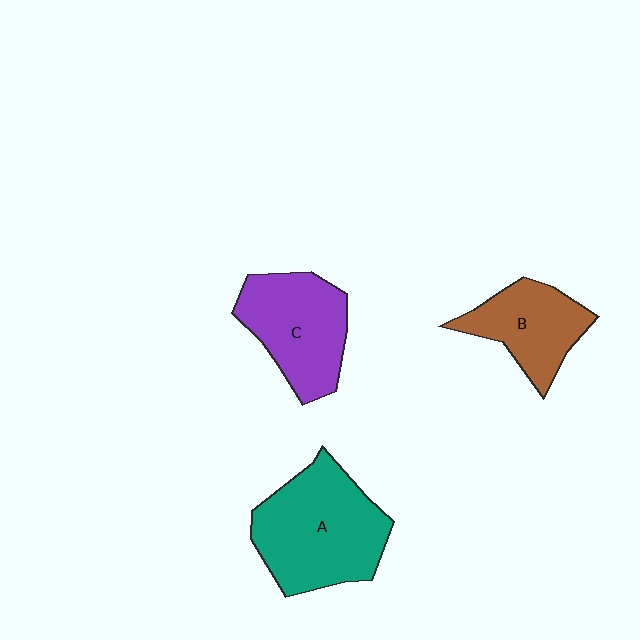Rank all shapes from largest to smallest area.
From largest to smallest: A (teal), C (purple), B (brown).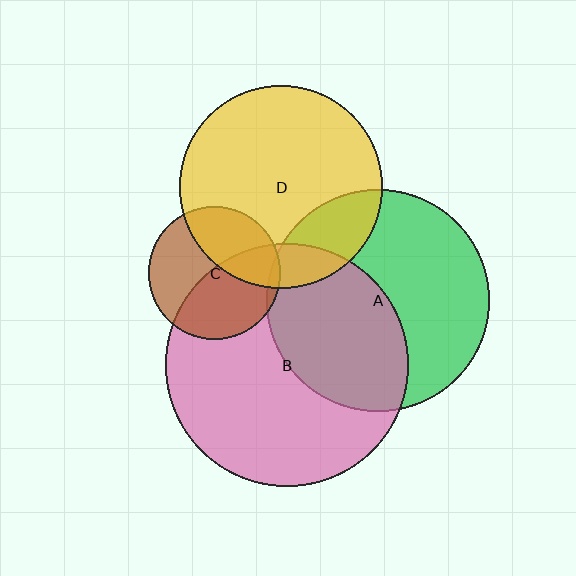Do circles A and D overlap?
Yes.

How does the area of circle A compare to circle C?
Approximately 2.8 times.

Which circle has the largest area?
Circle B (pink).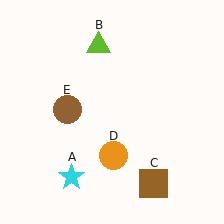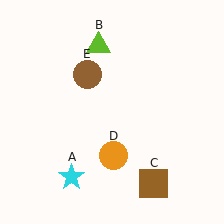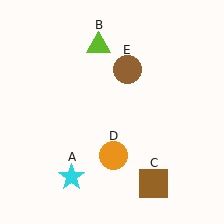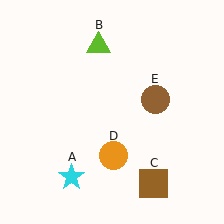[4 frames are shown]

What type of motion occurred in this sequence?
The brown circle (object E) rotated clockwise around the center of the scene.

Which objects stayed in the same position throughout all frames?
Cyan star (object A) and lime triangle (object B) and brown square (object C) and orange circle (object D) remained stationary.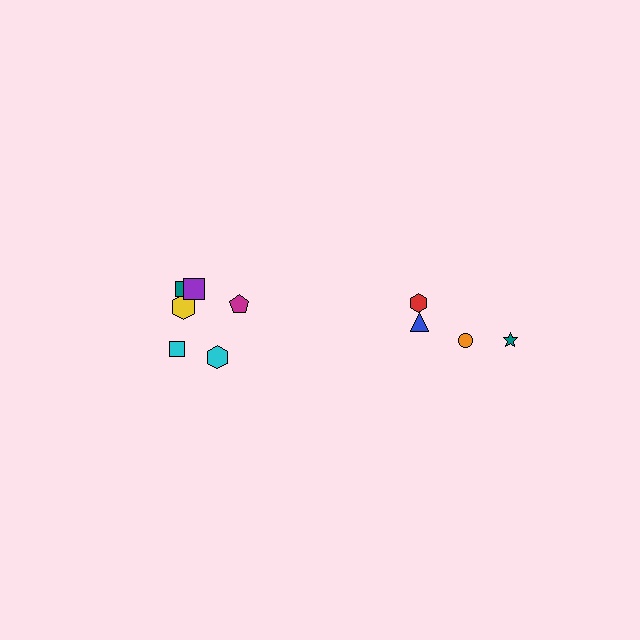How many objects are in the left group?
There are 6 objects.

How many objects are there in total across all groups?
There are 10 objects.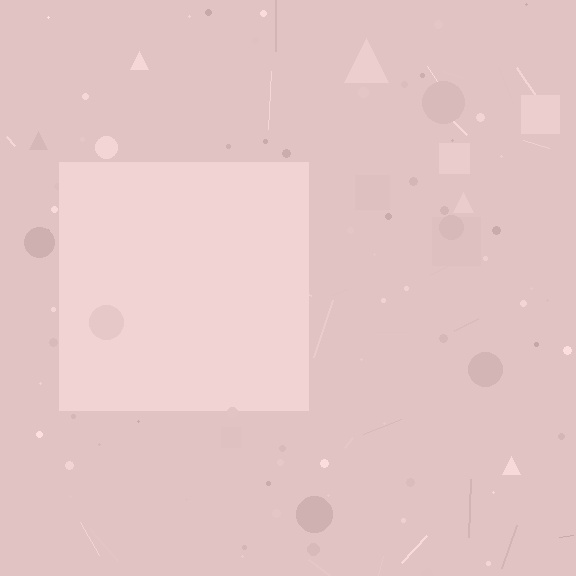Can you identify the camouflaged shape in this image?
The camouflaged shape is a square.